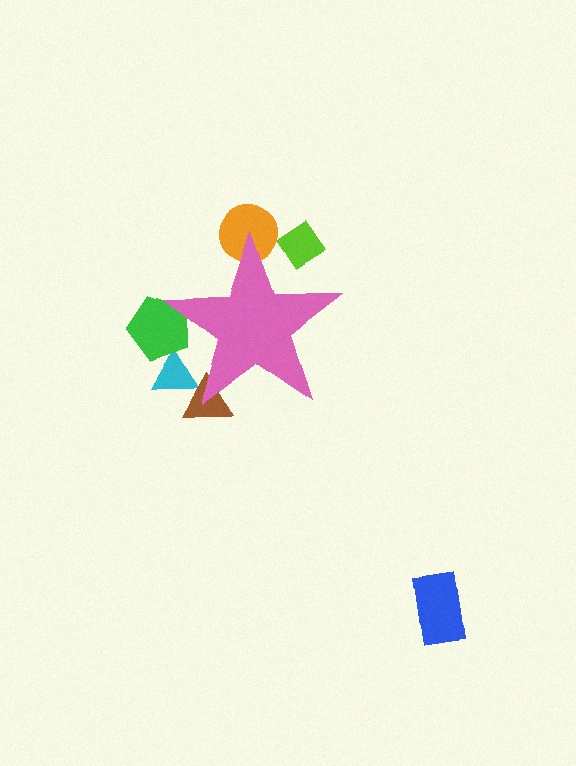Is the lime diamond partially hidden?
Yes, the lime diamond is partially hidden behind the pink star.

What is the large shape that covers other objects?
A pink star.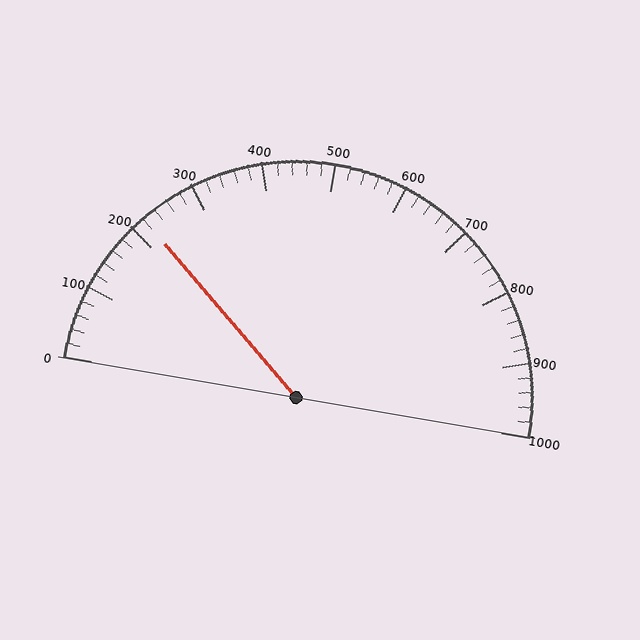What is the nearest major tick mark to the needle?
The nearest major tick mark is 200.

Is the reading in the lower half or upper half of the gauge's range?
The reading is in the lower half of the range (0 to 1000).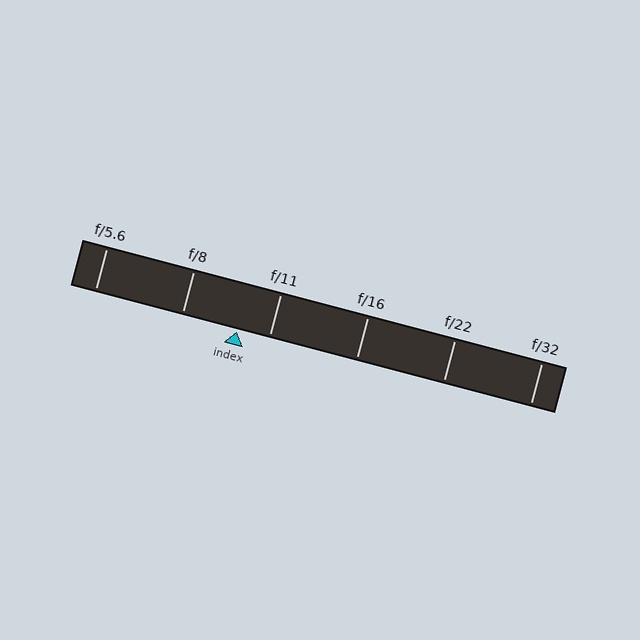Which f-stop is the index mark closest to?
The index mark is closest to f/11.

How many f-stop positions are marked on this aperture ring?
There are 6 f-stop positions marked.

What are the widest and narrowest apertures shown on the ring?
The widest aperture shown is f/5.6 and the narrowest is f/32.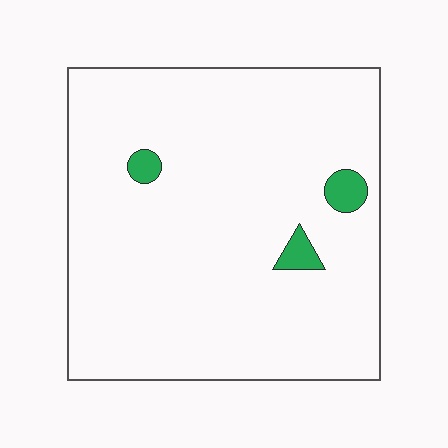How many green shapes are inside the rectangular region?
3.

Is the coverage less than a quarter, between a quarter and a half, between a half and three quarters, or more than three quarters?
Less than a quarter.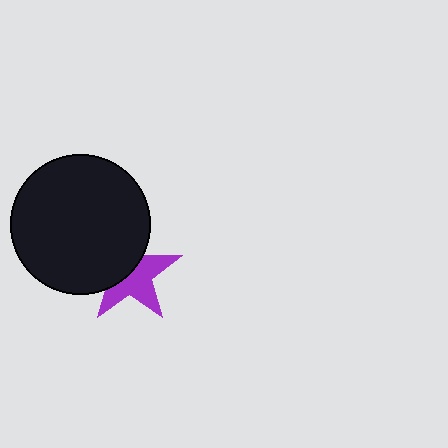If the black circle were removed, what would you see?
You would see the complete purple star.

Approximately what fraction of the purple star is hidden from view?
Roughly 45% of the purple star is hidden behind the black circle.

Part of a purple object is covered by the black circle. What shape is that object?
It is a star.